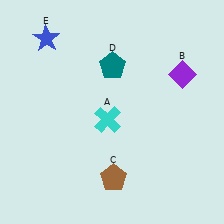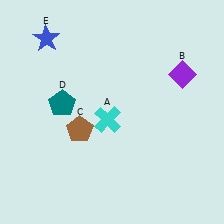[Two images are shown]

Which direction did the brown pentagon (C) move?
The brown pentagon (C) moved up.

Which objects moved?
The objects that moved are: the brown pentagon (C), the teal pentagon (D).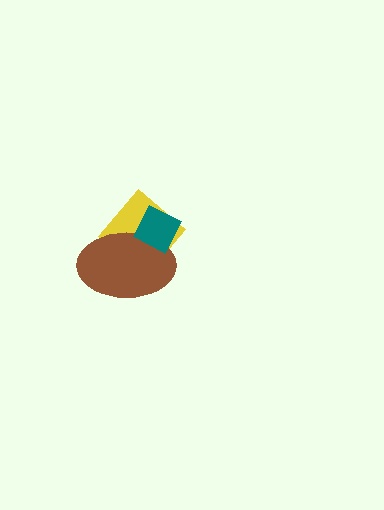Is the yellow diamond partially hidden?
Yes, it is partially covered by another shape.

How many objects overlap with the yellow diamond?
2 objects overlap with the yellow diamond.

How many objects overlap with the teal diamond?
2 objects overlap with the teal diamond.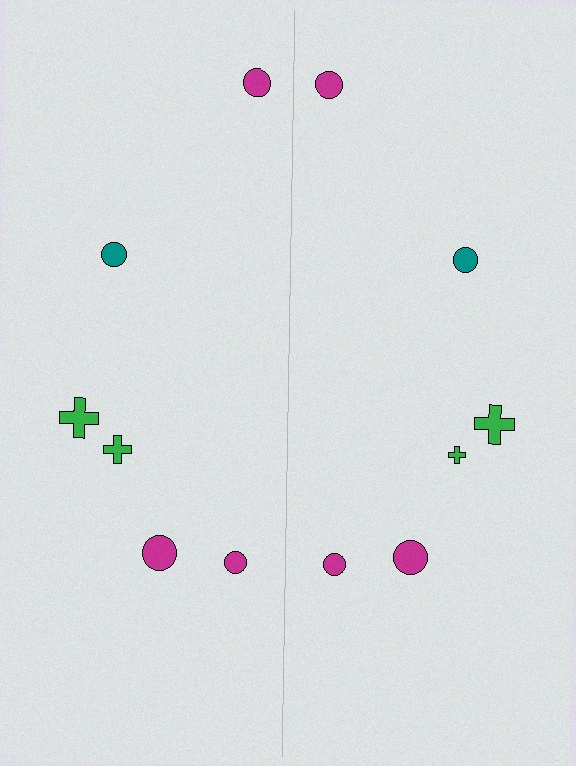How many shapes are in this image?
There are 12 shapes in this image.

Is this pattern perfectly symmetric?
No, the pattern is not perfectly symmetric. The green cross on the right side has a different size than its mirror counterpart.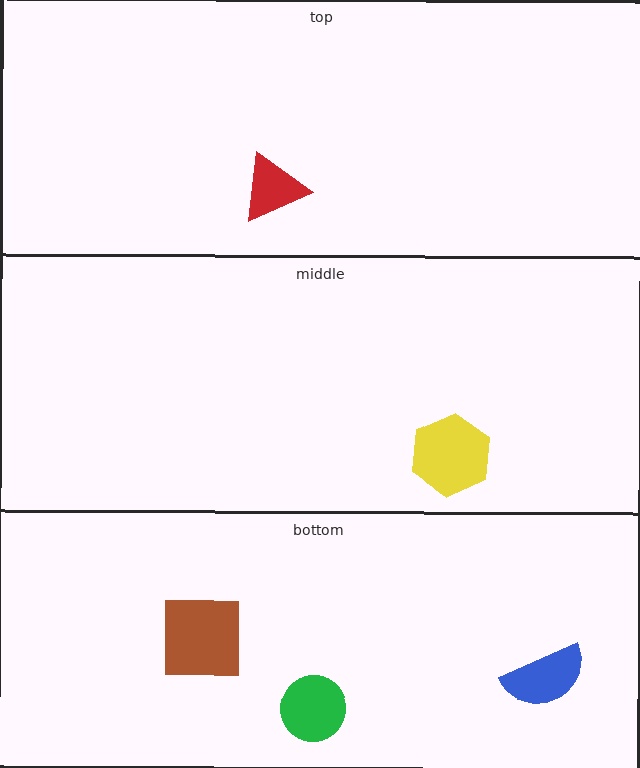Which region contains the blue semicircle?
The bottom region.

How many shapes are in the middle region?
1.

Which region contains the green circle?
The bottom region.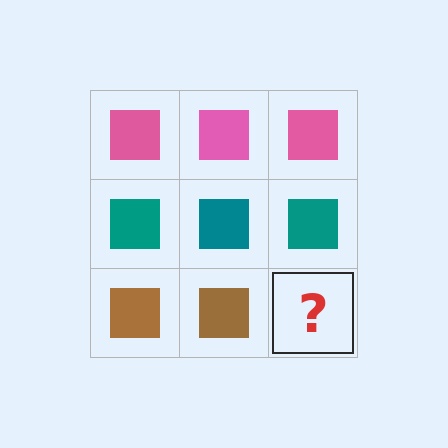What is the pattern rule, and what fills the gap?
The rule is that each row has a consistent color. The gap should be filled with a brown square.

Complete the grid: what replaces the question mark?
The question mark should be replaced with a brown square.